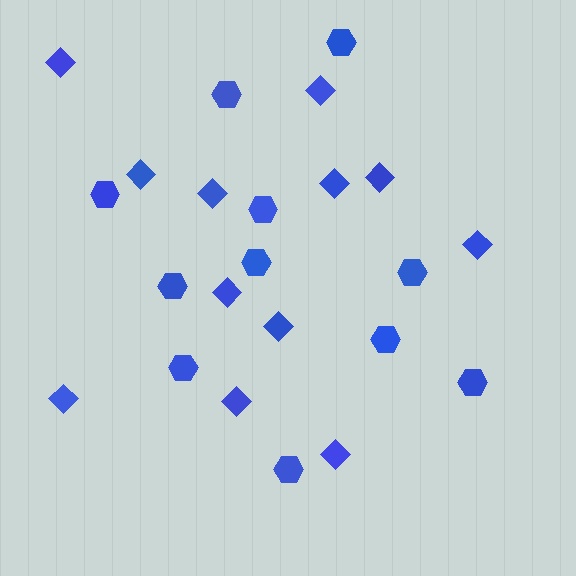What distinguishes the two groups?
There are 2 groups: one group of hexagons (11) and one group of diamonds (12).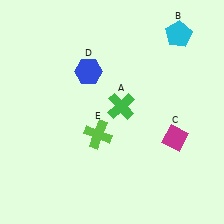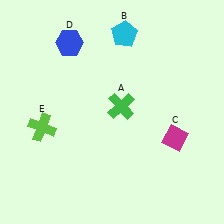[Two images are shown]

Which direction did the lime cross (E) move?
The lime cross (E) moved left.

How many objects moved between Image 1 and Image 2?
3 objects moved between the two images.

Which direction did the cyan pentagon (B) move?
The cyan pentagon (B) moved left.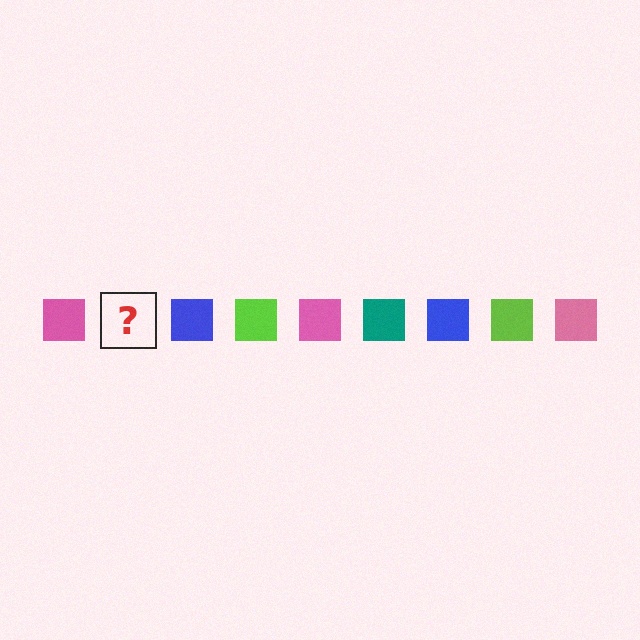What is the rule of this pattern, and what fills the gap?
The rule is that the pattern cycles through pink, teal, blue, lime squares. The gap should be filled with a teal square.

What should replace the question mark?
The question mark should be replaced with a teal square.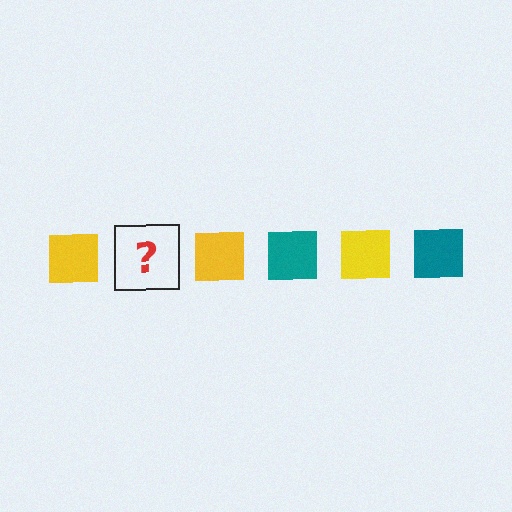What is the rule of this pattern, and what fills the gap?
The rule is that the pattern cycles through yellow, teal squares. The gap should be filled with a teal square.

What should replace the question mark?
The question mark should be replaced with a teal square.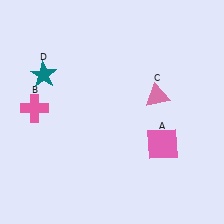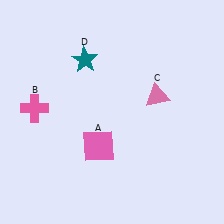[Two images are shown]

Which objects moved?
The objects that moved are: the pink square (A), the teal star (D).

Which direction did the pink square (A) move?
The pink square (A) moved left.